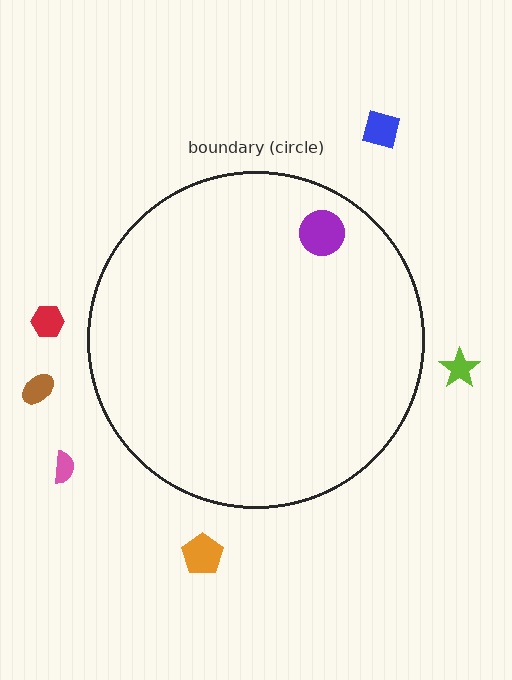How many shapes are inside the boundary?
1 inside, 6 outside.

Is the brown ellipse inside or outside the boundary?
Outside.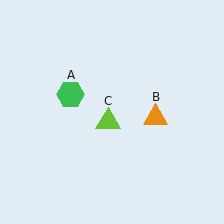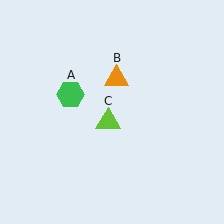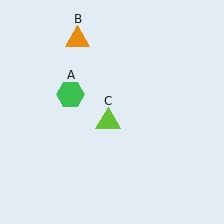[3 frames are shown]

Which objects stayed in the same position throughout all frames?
Green hexagon (object A) and lime triangle (object C) remained stationary.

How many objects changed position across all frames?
1 object changed position: orange triangle (object B).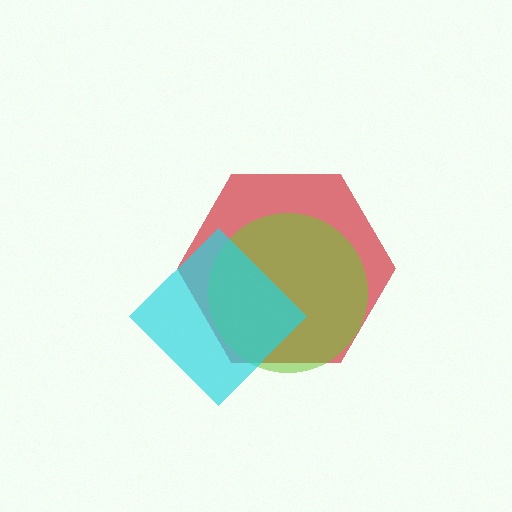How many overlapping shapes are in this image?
There are 3 overlapping shapes in the image.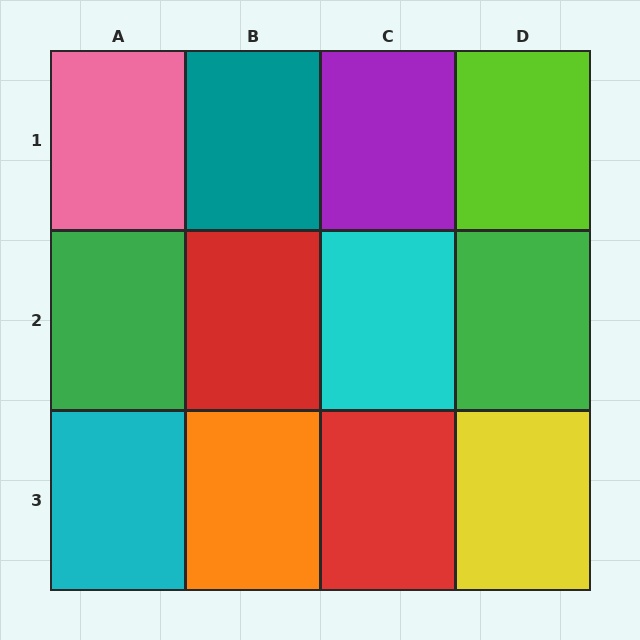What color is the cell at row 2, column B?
Red.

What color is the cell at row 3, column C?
Red.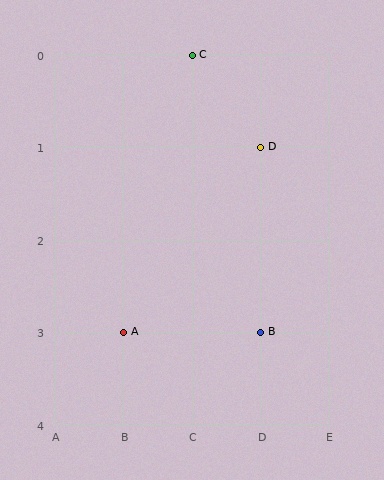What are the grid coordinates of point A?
Point A is at grid coordinates (B, 3).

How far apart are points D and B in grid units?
Points D and B are 2 rows apart.